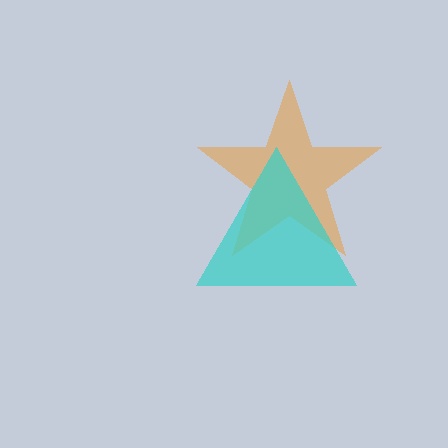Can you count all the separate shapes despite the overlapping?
Yes, there are 2 separate shapes.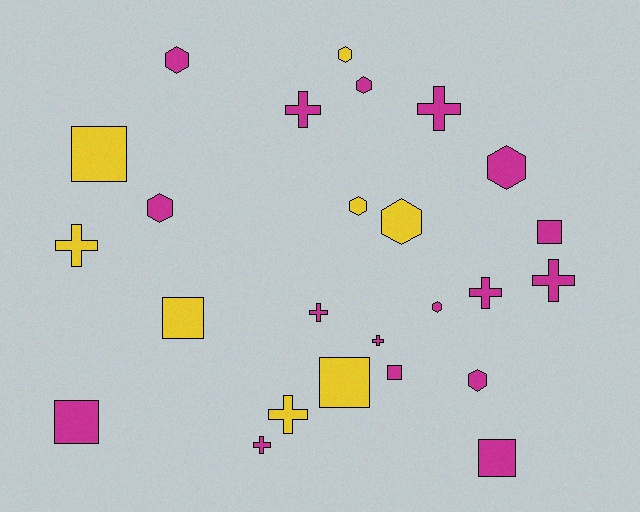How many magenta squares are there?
There are 4 magenta squares.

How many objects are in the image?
There are 25 objects.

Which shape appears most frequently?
Hexagon, with 9 objects.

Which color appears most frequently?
Magenta, with 17 objects.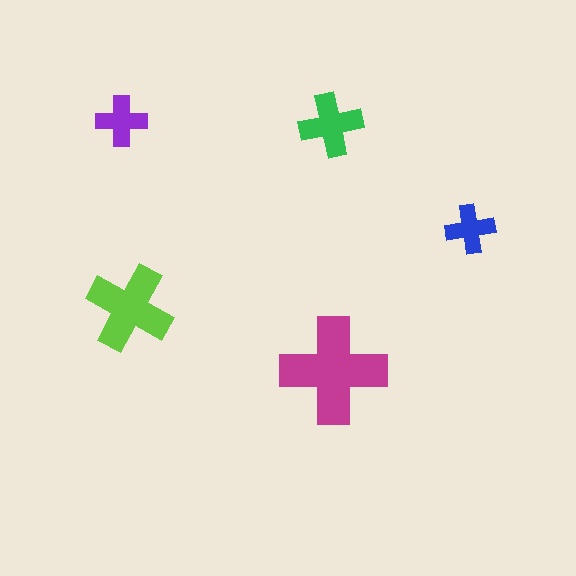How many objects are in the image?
There are 5 objects in the image.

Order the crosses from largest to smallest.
the magenta one, the lime one, the green one, the purple one, the blue one.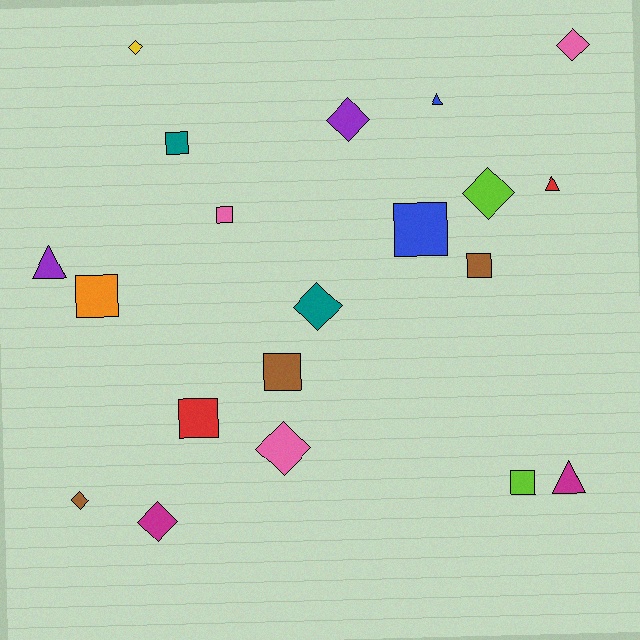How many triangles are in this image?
There are 4 triangles.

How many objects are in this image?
There are 20 objects.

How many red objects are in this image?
There are 2 red objects.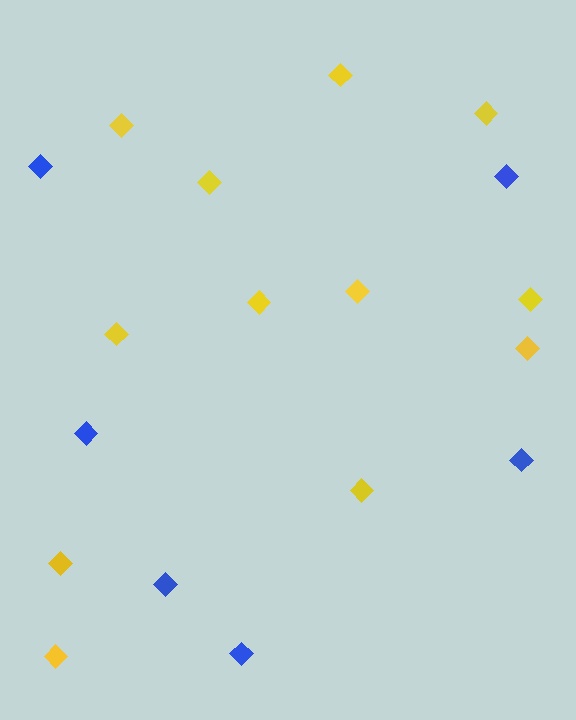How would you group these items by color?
There are 2 groups: one group of yellow diamonds (12) and one group of blue diamonds (6).